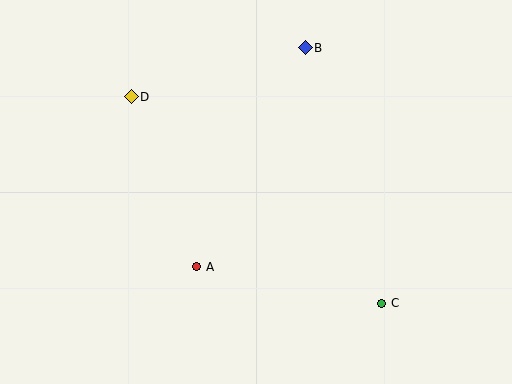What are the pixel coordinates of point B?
Point B is at (305, 48).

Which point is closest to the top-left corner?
Point D is closest to the top-left corner.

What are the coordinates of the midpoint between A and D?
The midpoint between A and D is at (164, 182).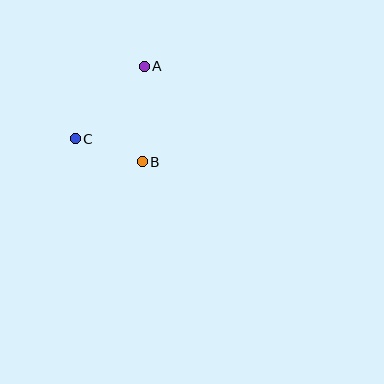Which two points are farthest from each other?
Points A and C are farthest from each other.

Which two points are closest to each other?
Points B and C are closest to each other.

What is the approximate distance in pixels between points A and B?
The distance between A and B is approximately 95 pixels.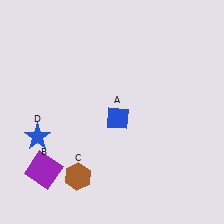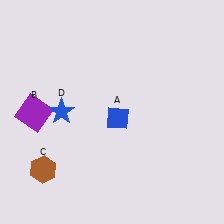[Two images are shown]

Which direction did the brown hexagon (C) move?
The brown hexagon (C) moved left.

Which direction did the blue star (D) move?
The blue star (D) moved up.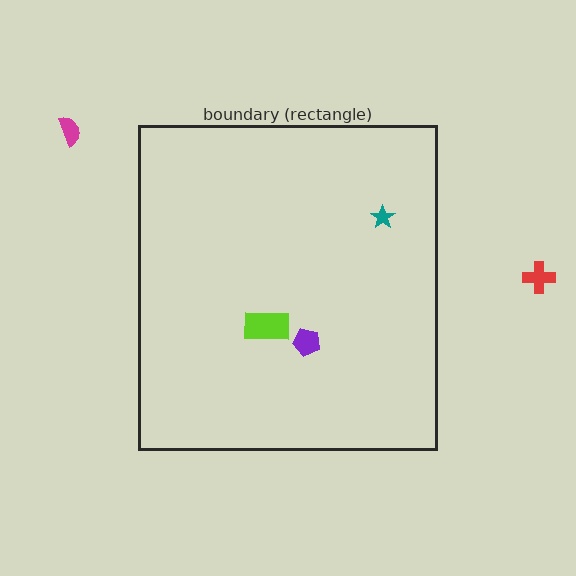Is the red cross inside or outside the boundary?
Outside.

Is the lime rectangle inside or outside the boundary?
Inside.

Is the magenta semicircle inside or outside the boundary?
Outside.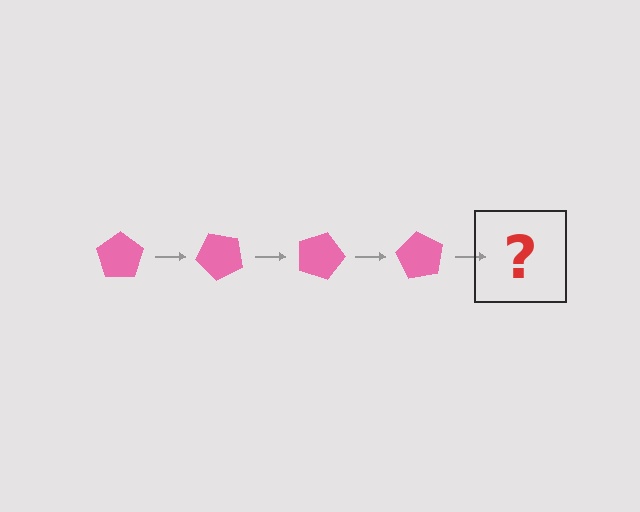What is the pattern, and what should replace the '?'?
The pattern is that the pentagon rotates 45 degrees each step. The '?' should be a pink pentagon rotated 180 degrees.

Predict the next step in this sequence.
The next step is a pink pentagon rotated 180 degrees.